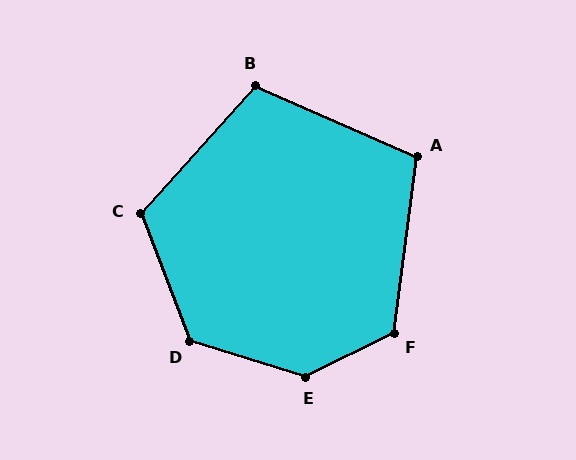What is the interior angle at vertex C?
Approximately 117 degrees (obtuse).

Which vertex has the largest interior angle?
E, at approximately 136 degrees.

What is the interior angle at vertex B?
Approximately 108 degrees (obtuse).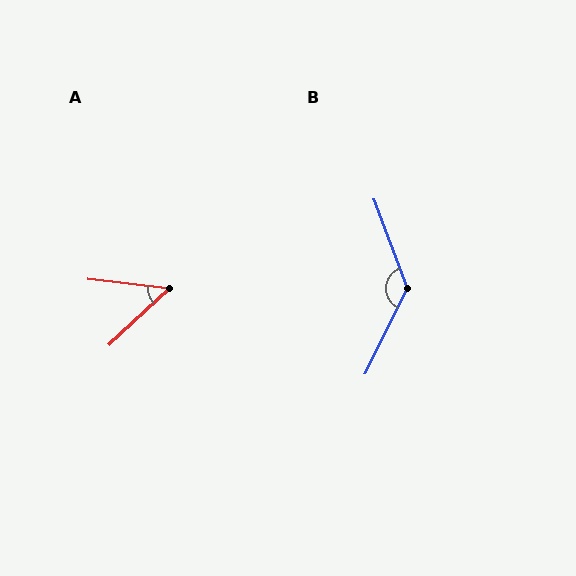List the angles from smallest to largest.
A (49°), B (133°).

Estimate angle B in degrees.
Approximately 133 degrees.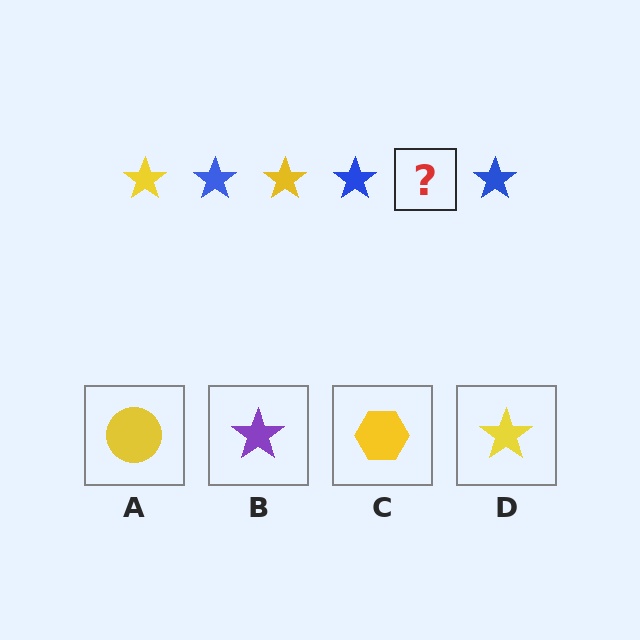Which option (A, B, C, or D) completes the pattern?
D.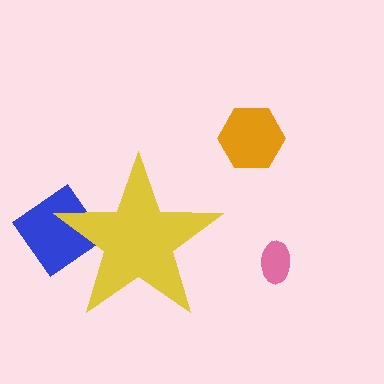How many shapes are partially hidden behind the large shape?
1 shape is partially hidden.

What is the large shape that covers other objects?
A yellow star.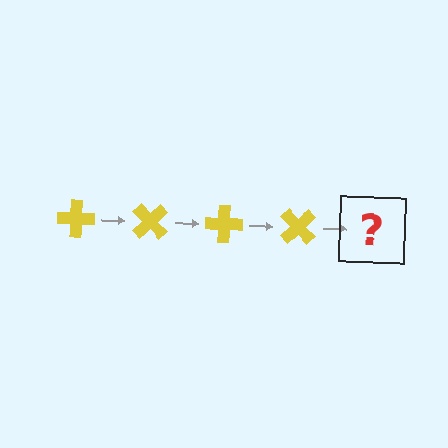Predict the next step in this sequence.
The next step is a yellow cross rotated 180 degrees.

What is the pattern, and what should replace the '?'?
The pattern is that the cross rotates 45 degrees each step. The '?' should be a yellow cross rotated 180 degrees.